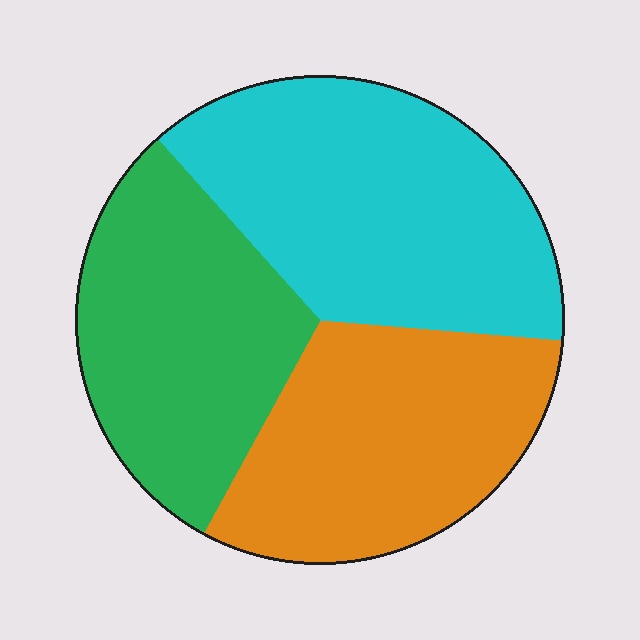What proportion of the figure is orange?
Orange covers 32% of the figure.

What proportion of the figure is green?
Green covers about 30% of the figure.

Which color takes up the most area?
Cyan, at roughly 40%.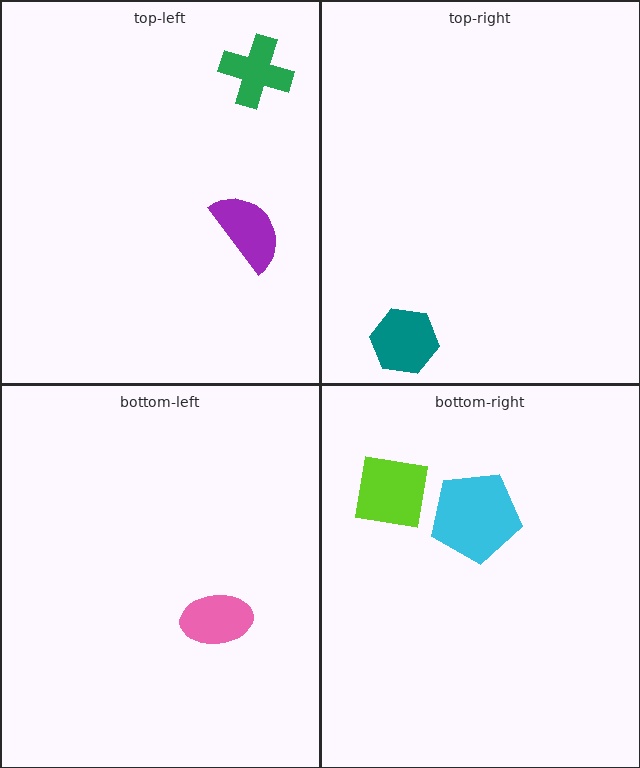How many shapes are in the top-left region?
2.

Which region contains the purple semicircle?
The top-left region.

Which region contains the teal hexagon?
The top-right region.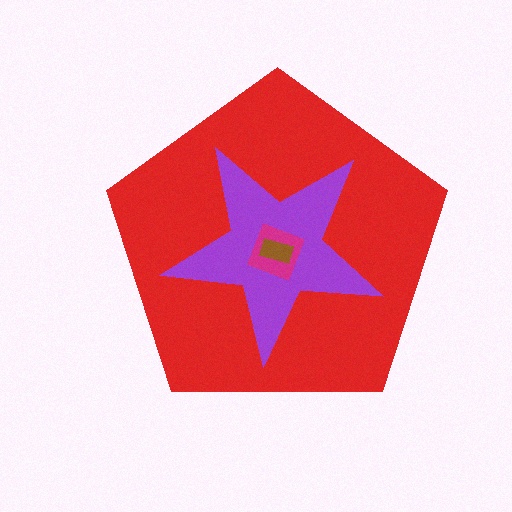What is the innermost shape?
The brown rectangle.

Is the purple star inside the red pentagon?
Yes.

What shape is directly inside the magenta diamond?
The brown rectangle.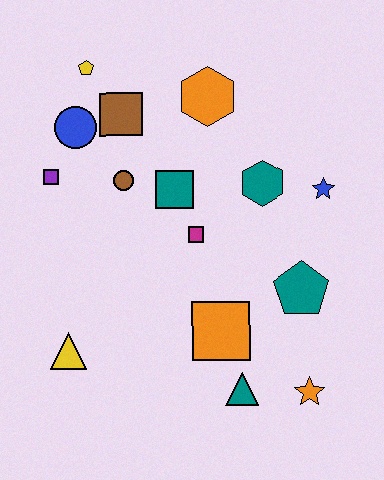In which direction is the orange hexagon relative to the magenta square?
The orange hexagon is above the magenta square.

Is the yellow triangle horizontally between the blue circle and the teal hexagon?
No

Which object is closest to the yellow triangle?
The orange square is closest to the yellow triangle.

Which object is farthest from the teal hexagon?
The yellow triangle is farthest from the teal hexagon.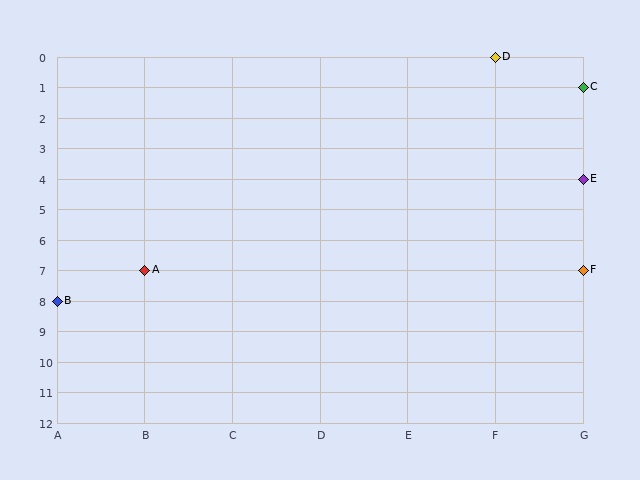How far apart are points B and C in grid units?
Points B and C are 6 columns and 7 rows apart (about 9.2 grid units diagonally).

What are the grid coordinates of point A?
Point A is at grid coordinates (B, 7).